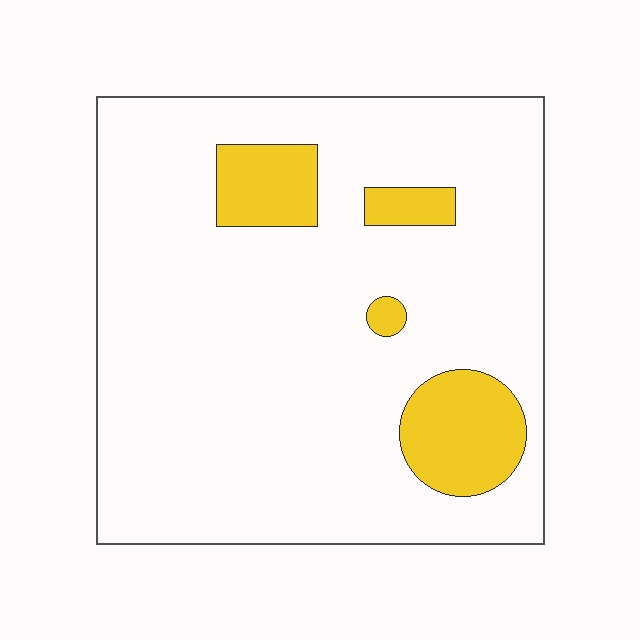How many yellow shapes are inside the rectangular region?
4.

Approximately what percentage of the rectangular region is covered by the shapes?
Approximately 15%.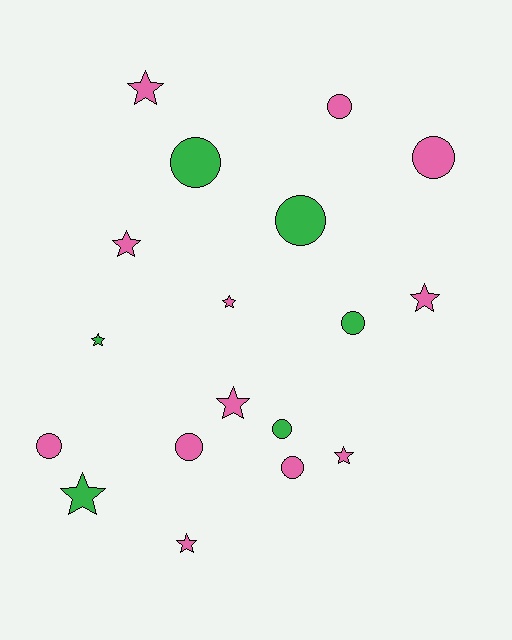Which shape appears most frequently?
Circle, with 9 objects.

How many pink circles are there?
There are 5 pink circles.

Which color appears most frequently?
Pink, with 12 objects.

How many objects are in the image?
There are 18 objects.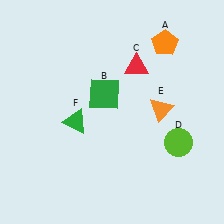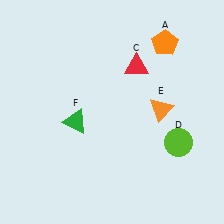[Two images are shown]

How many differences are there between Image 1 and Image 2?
There is 1 difference between the two images.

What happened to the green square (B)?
The green square (B) was removed in Image 2. It was in the top-left area of Image 1.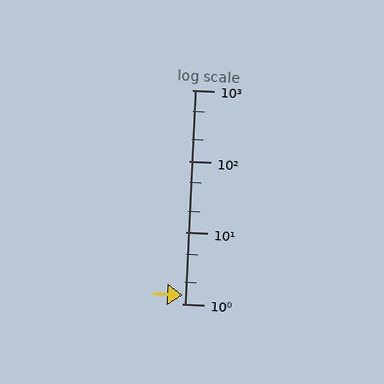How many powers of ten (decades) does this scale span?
The scale spans 3 decades, from 1 to 1000.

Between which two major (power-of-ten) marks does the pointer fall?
The pointer is between 1 and 10.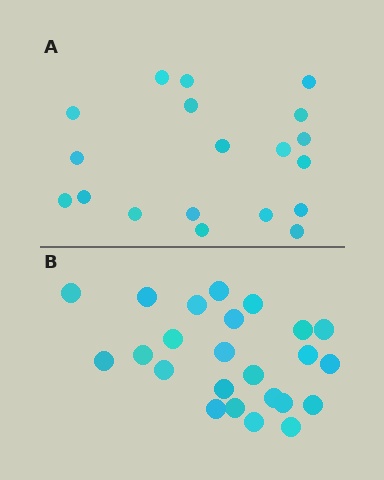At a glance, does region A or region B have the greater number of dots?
Region B (the bottom region) has more dots.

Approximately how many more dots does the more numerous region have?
Region B has about 5 more dots than region A.